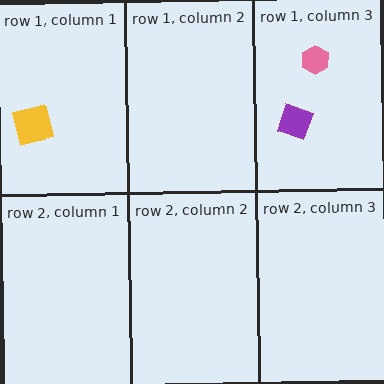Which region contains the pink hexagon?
The row 1, column 3 region.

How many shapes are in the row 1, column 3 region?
2.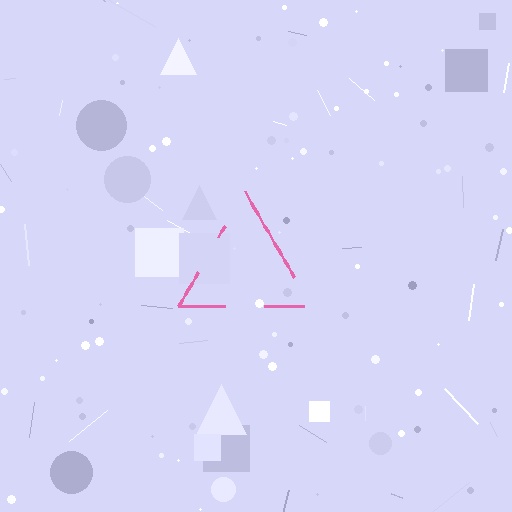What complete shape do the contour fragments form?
The contour fragments form a triangle.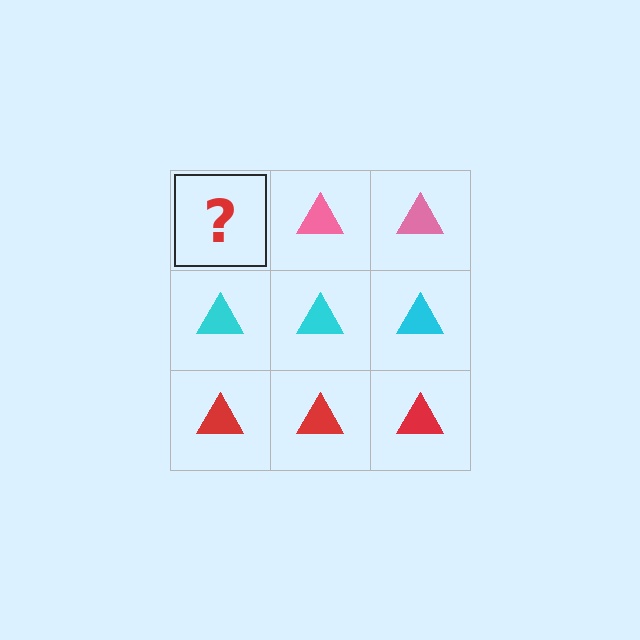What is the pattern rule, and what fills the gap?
The rule is that each row has a consistent color. The gap should be filled with a pink triangle.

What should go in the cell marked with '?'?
The missing cell should contain a pink triangle.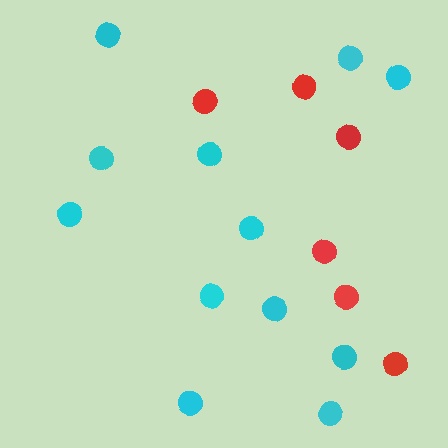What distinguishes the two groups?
There are 2 groups: one group of red circles (6) and one group of cyan circles (12).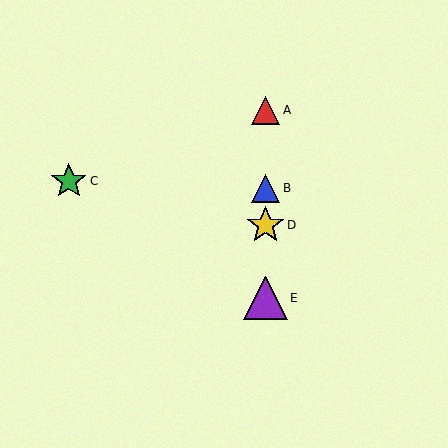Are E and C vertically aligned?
No, E is at x≈266 and C is at x≈69.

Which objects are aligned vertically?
Objects A, B, D, E are aligned vertically.